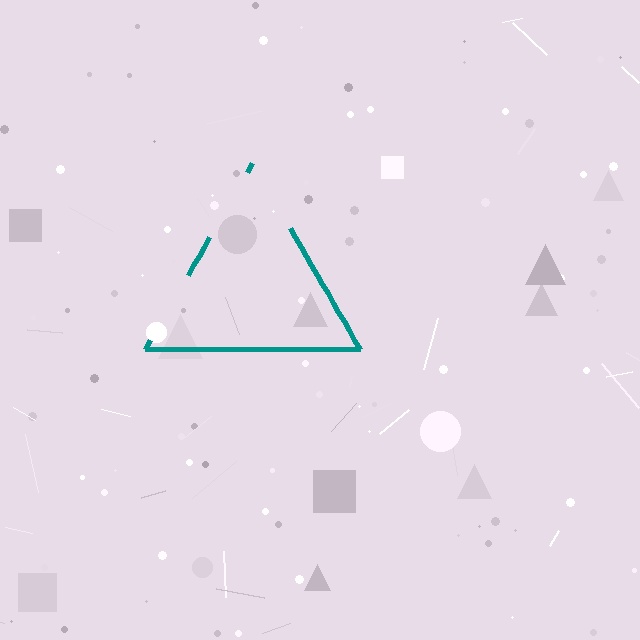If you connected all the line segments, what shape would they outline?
They would outline a triangle.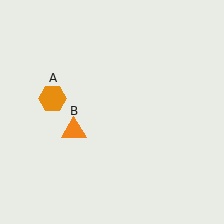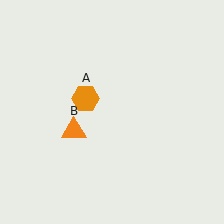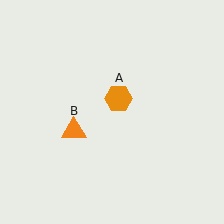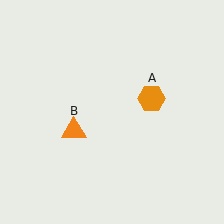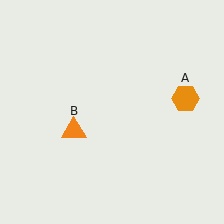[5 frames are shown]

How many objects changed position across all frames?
1 object changed position: orange hexagon (object A).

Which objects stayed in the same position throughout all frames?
Orange triangle (object B) remained stationary.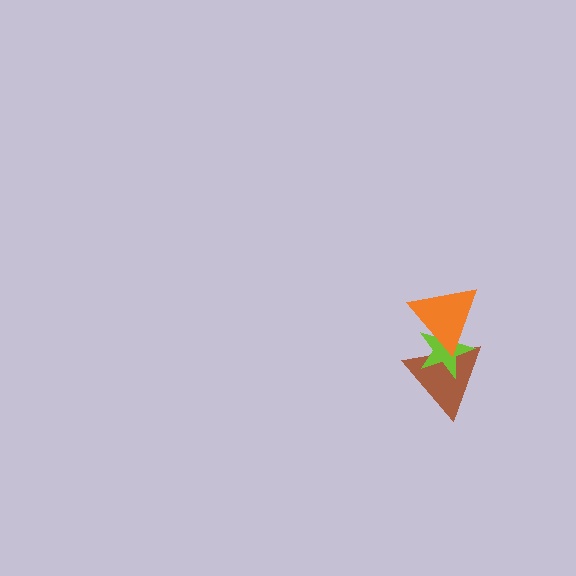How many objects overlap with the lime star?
2 objects overlap with the lime star.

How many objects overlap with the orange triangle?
2 objects overlap with the orange triangle.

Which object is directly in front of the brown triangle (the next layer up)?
The lime star is directly in front of the brown triangle.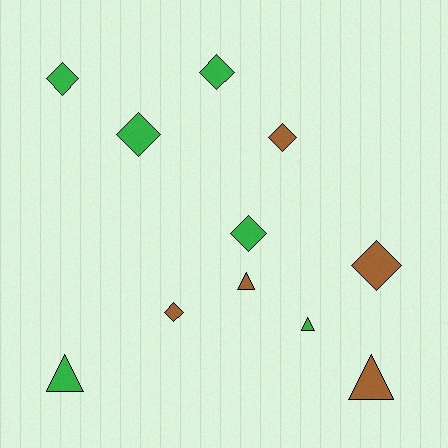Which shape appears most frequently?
Diamond, with 7 objects.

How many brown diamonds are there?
There are 3 brown diamonds.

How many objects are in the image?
There are 11 objects.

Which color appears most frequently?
Green, with 6 objects.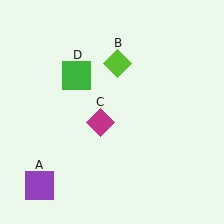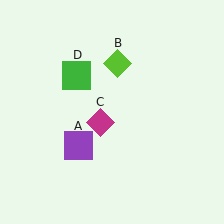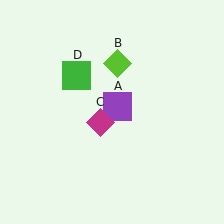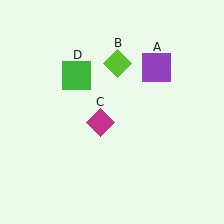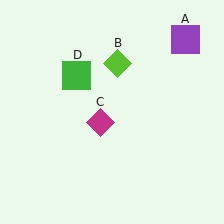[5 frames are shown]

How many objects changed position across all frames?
1 object changed position: purple square (object A).